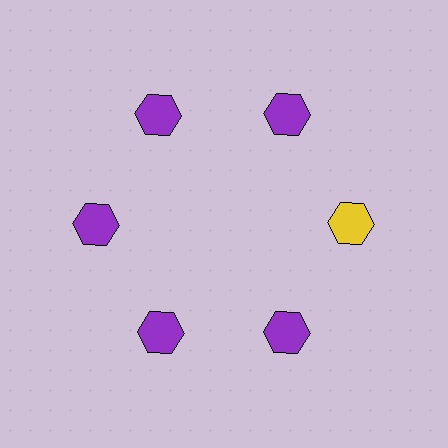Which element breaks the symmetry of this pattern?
The yellow hexagon at roughly the 3 o'clock position breaks the symmetry. All other shapes are purple hexagons.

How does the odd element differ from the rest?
It has a different color: yellow instead of purple.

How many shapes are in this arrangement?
There are 6 shapes arranged in a ring pattern.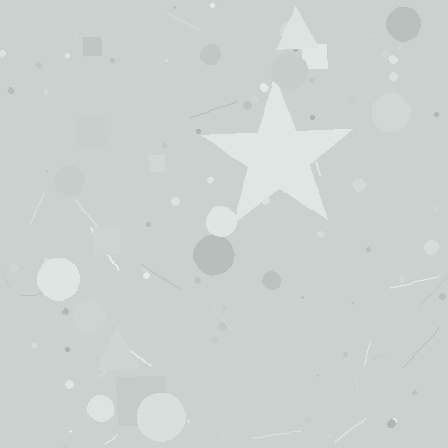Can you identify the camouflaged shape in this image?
The camouflaged shape is a star.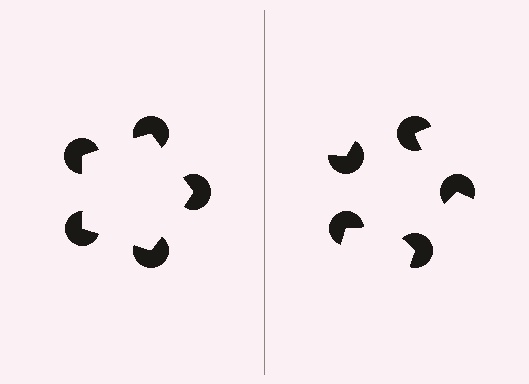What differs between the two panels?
The pac-man discs are positioned identically on both sides; only the wedge orientations differ. On the left they align to a pentagon; on the right they are misaligned.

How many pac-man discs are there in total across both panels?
10 — 5 on each side.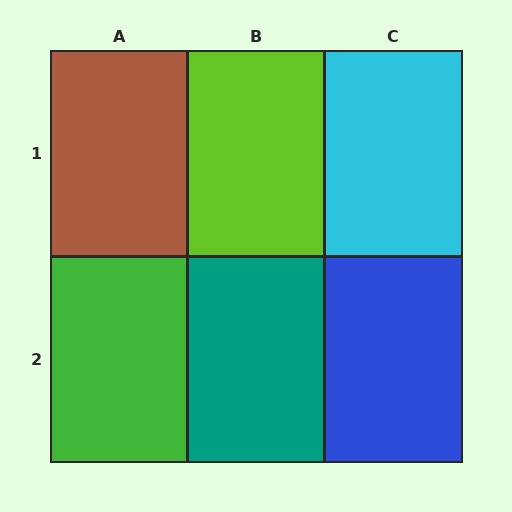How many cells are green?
1 cell is green.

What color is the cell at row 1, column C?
Cyan.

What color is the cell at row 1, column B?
Lime.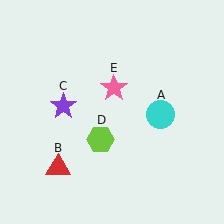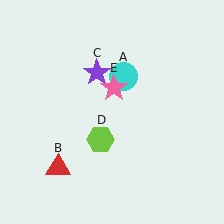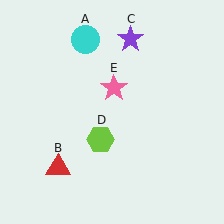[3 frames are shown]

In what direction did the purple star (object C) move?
The purple star (object C) moved up and to the right.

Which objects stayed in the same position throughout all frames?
Red triangle (object B) and lime hexagon (object D) and pink star (object E) remained stationary.